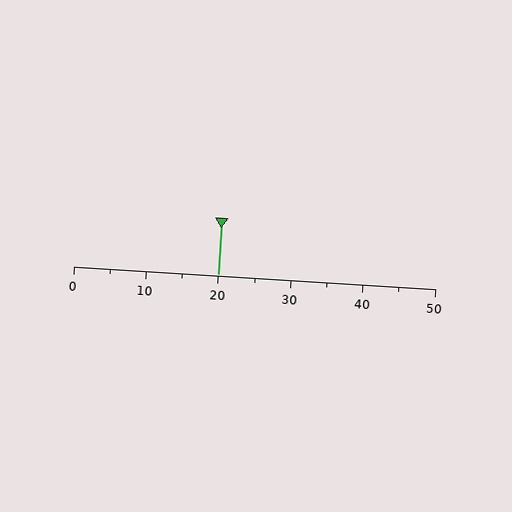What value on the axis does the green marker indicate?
The marker indicates approximately 20.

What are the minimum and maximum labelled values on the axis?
The axis runs from 0 to 50.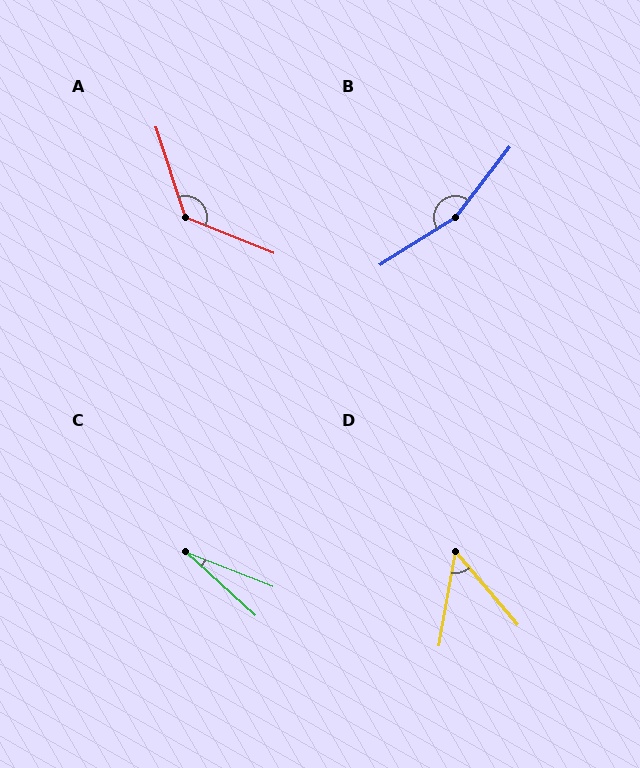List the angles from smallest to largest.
C (21°), D (50°), A (130°), B (160°).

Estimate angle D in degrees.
Approximately 50 degrees.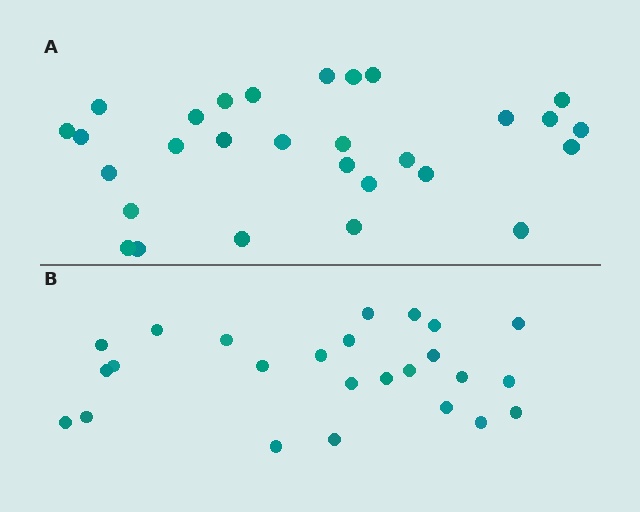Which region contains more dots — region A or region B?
Region A (the top region) has more dots.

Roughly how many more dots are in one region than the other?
Region A has about 4 more dots than region B.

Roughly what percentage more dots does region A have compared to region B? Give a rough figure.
About 15% more.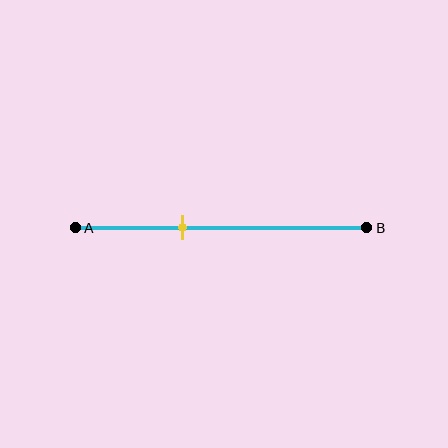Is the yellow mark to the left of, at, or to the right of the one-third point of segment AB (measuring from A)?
The yellow mark is to the right of the one-third point of segment AB.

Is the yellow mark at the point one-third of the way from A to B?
No, the mark is at about 35% from A, not at the 33% one-third point.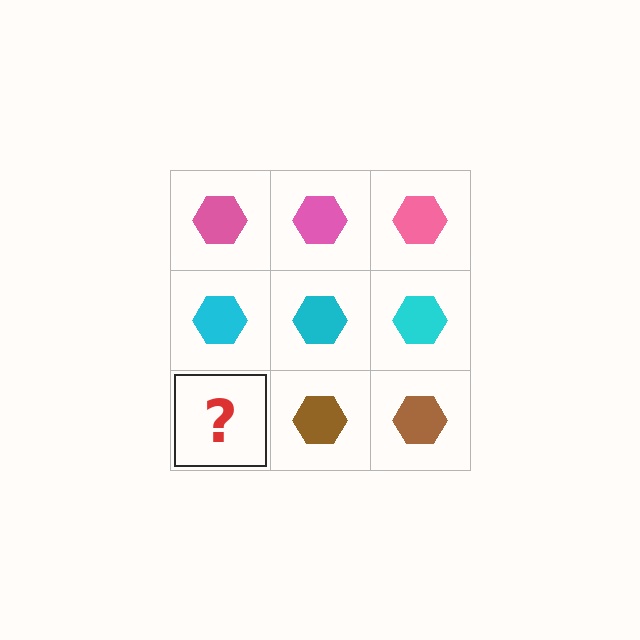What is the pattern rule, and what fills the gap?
The rule is that each row has a consistent color. The gap should be filled with a brown hexagon.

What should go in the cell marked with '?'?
The missing cell should contain a brown hexagon.